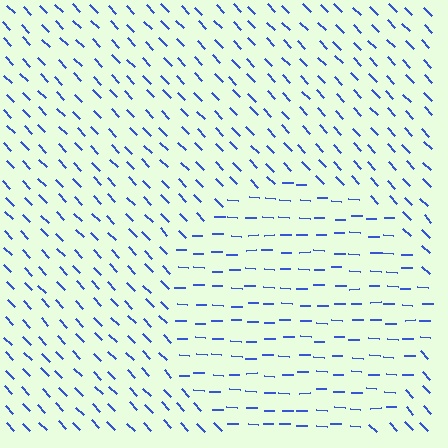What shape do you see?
I see a circle.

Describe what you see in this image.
The image is filled with small blue line segments. A circle region in the image has lines oriented differently from the surrounding lines, creating a visible texture boundary.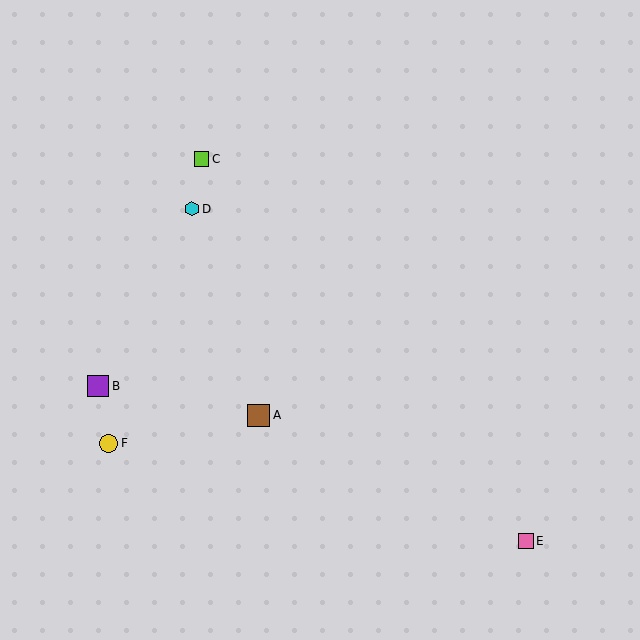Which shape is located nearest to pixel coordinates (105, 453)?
The yellow circle (labeled F) at (109, 444) is nearest to that location.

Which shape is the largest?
The brown square (labeled A) is the largest.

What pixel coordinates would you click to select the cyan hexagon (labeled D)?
Click at (192, 209) to select the cyan hexagon D.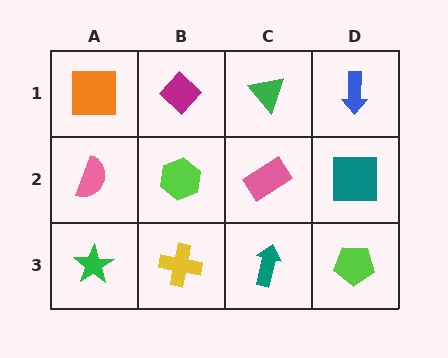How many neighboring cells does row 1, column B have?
3.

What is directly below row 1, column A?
A pink semicircle.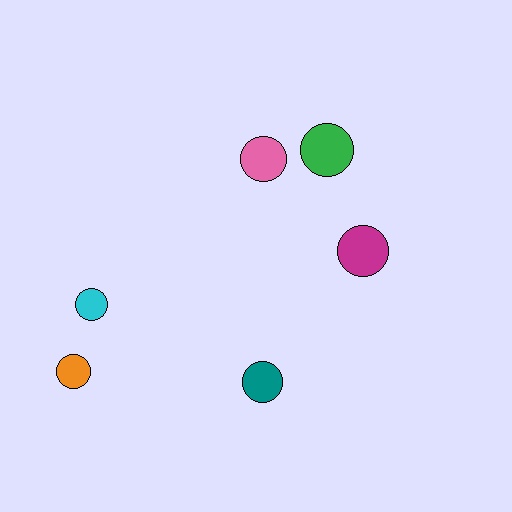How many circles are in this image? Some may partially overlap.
There are 6 circles.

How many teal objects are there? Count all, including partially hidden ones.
There is 1 teal object.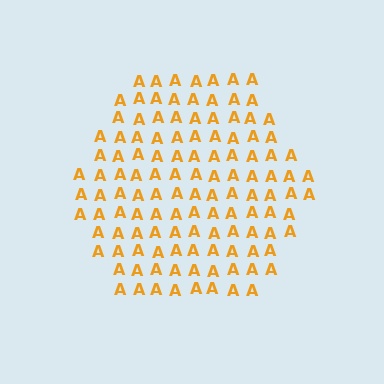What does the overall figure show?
The overall figure shows a hexagon.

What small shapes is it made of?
It is made of small letter A's.